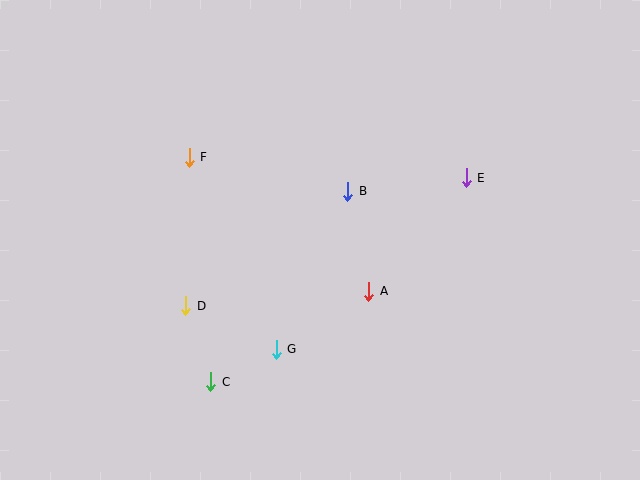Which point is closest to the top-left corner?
Point F is closest to the top-left corner.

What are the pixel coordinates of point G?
Point G is at (276, 349).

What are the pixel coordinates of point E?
Point E is at (466, 178).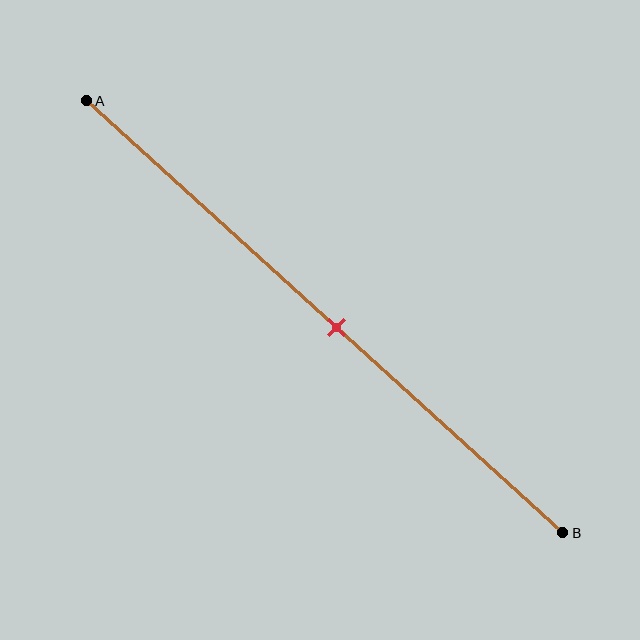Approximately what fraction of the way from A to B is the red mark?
The red mark is approximately 55% of the way from A to B.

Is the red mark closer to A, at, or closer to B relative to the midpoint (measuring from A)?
The red mark is approximately at the midpoint of segment AB.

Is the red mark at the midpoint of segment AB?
Yes, the mark is approximately at the midpoint.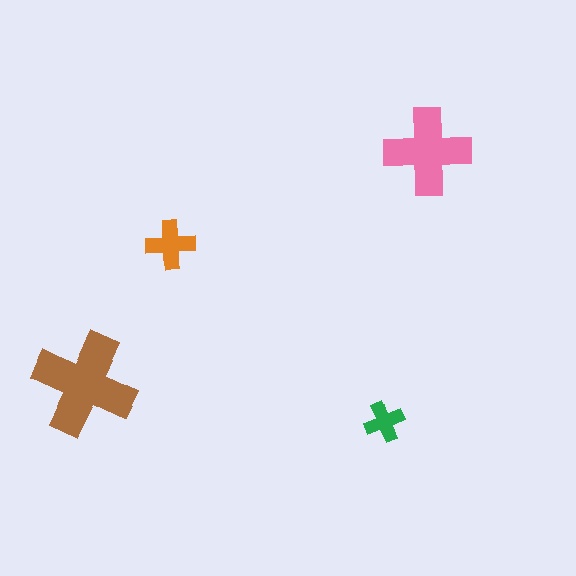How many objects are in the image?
There are 4 objects in the image.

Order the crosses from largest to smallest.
the brown one, the pink one, the orange one, the green one.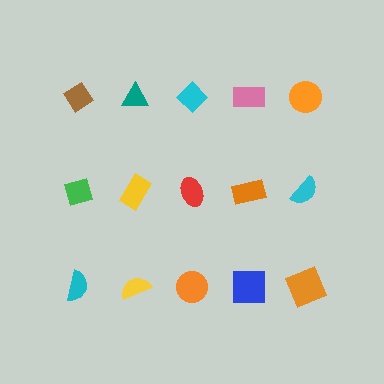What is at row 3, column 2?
A yellow semicircle.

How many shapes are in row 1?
5 shapes.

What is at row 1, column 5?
An orange circle.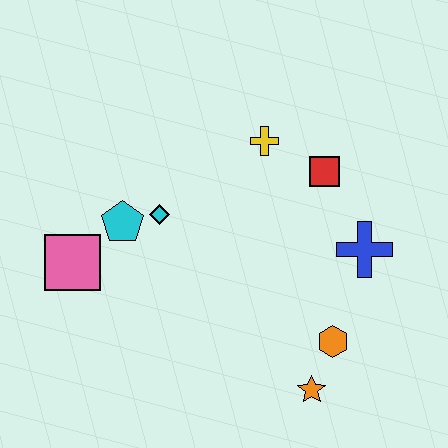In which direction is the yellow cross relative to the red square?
The yellow cross is to the left of the red square.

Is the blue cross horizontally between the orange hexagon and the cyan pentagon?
No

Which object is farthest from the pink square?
The blue cross is farthest from the pink square.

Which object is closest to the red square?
The yellow cross is closest to the red square.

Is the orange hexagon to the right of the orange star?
Yes